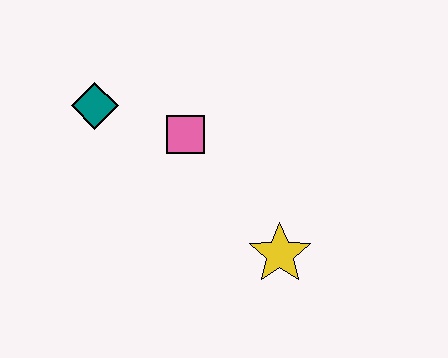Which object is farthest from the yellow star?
The teal diamond is farthest from the yellow star.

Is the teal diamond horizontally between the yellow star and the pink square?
No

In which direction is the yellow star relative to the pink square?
The yellow star is below the pink square.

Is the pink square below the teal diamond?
Yes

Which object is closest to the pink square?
The teal diamond is closest to the pink square.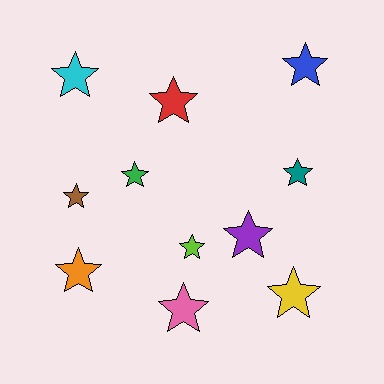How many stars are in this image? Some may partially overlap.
There are 11 stars.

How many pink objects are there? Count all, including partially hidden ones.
There is 1 pink object.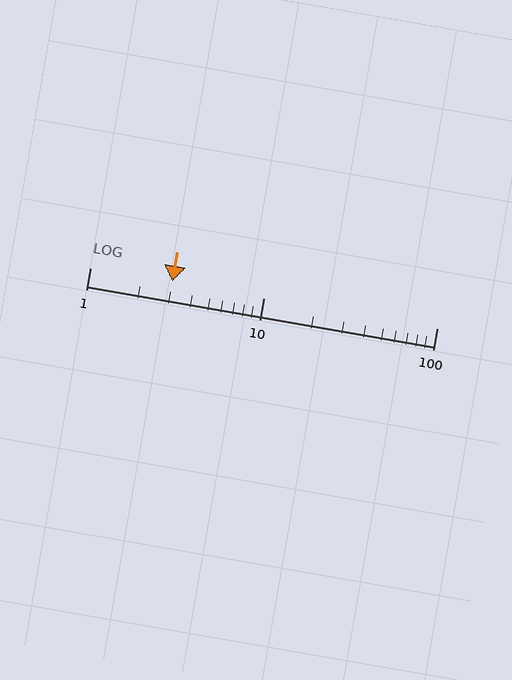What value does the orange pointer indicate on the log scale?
The pointer indicates approximately 3.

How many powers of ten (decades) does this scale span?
The scale spans 2 decades, from 1 to 100.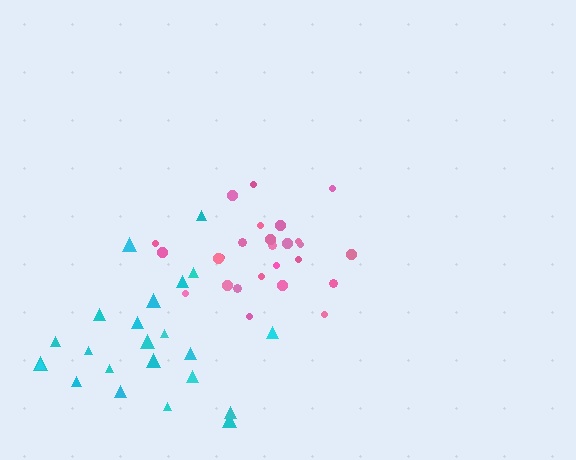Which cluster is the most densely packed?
Pink.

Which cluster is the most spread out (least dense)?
Cyan.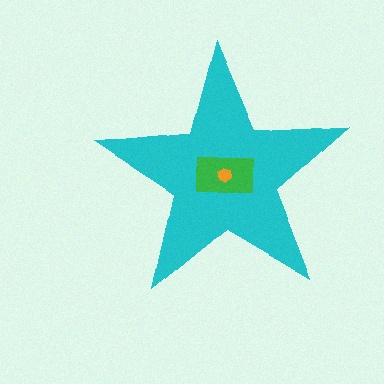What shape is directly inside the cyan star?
The green rectangle.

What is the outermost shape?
The cyan star.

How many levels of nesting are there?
3.